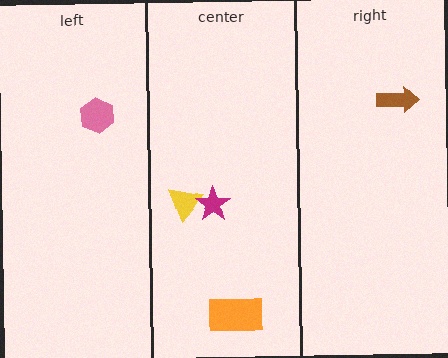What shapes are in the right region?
The brown arrow.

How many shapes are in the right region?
1.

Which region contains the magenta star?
The center region.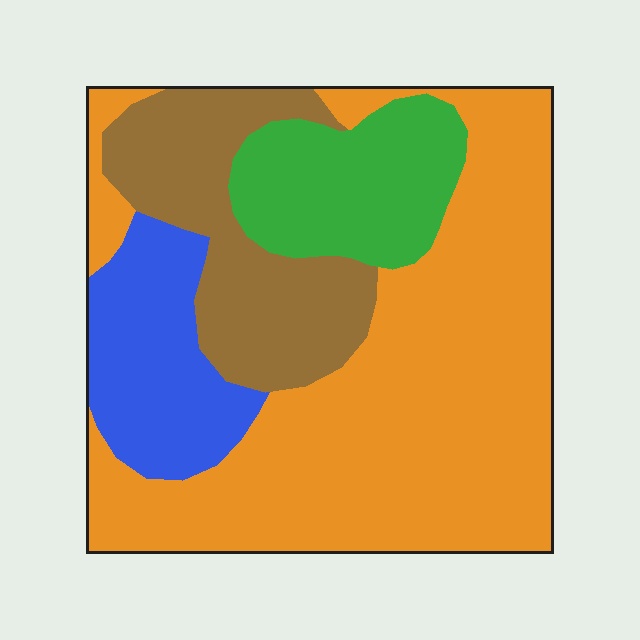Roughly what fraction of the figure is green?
Green takes up about one eighth (1/8) of the figure.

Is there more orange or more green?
Orange.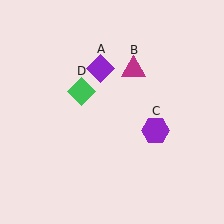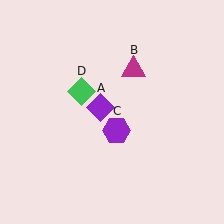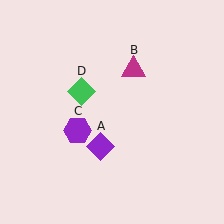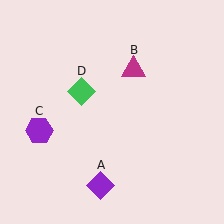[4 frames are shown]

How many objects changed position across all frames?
2 objects changed position: purple diamond (object A), purple hexagon (object C).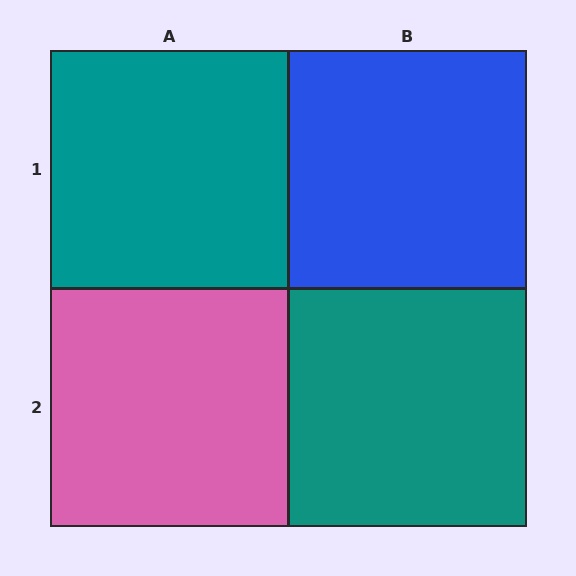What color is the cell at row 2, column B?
Teal.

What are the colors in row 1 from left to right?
Teal, blue.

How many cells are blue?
1 cell is blue.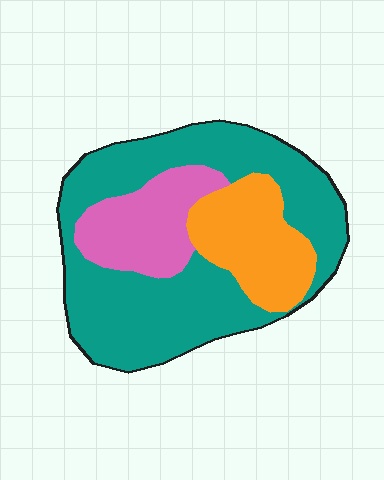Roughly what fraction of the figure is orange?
Orange takes up less than a quarter of the figure.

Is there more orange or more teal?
Teal.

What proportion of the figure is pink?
Pink covers around 20% of the figure.